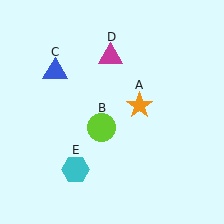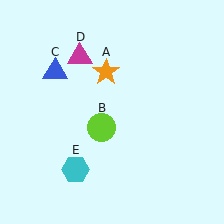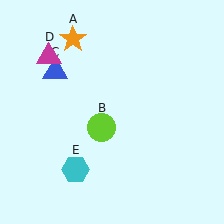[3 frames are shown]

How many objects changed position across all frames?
2 objects changed position: orange star (object A), magenta triangle (object D).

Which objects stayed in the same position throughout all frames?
Lime circle (object B) and blue triangle (object C) and cyan hexagon (object E) remained stationary.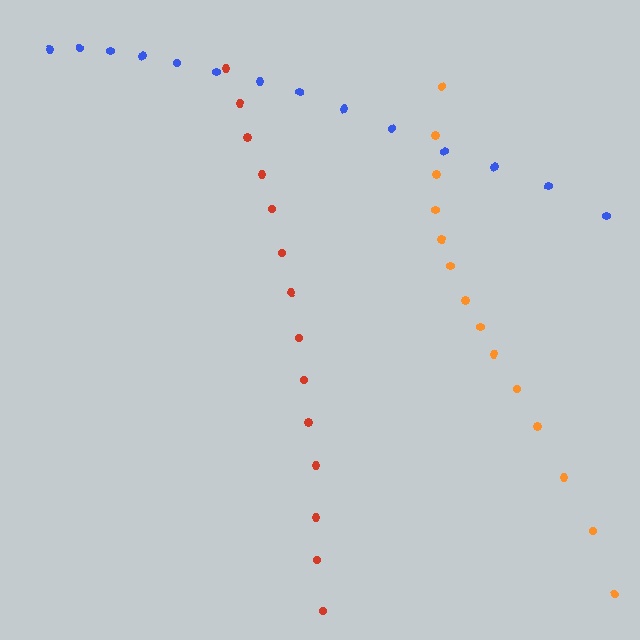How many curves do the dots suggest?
There are 3 distinct paths.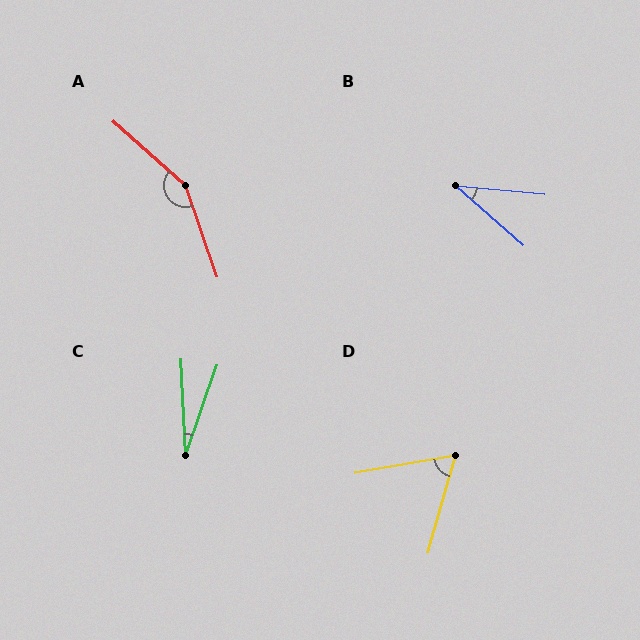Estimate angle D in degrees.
Approximately 64 degrees.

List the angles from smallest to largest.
C (22°), B (36°), D (64°), A (150°).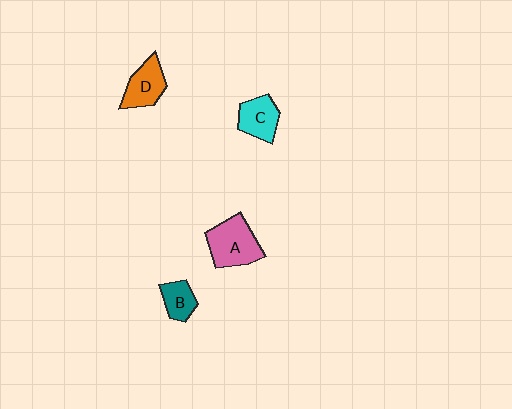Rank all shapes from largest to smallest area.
From largest to smallest: A (pink), D (orange), C (cyan), B (teal).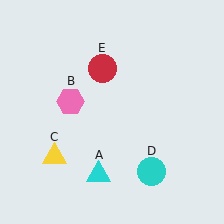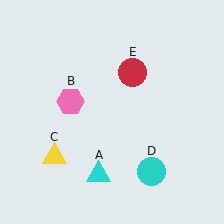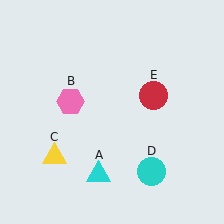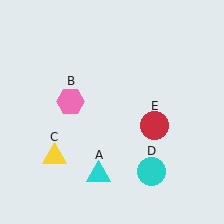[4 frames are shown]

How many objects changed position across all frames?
1 object changed position: red circle (object E).